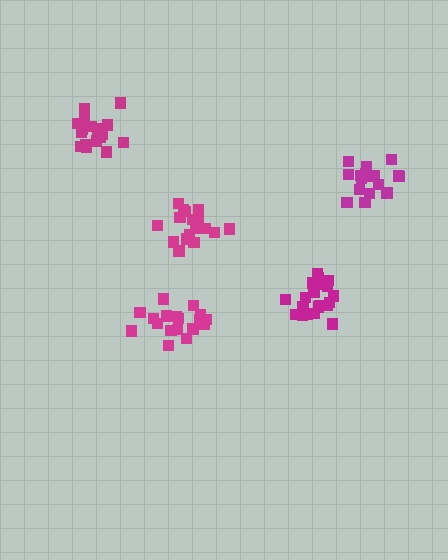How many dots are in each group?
Group 1: 19 dots, Group 2: 20 dots, Group 3: 19 dots, Group 4: 20 dots, Group 5: 17 dots (95 total).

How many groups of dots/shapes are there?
There are 5 groups.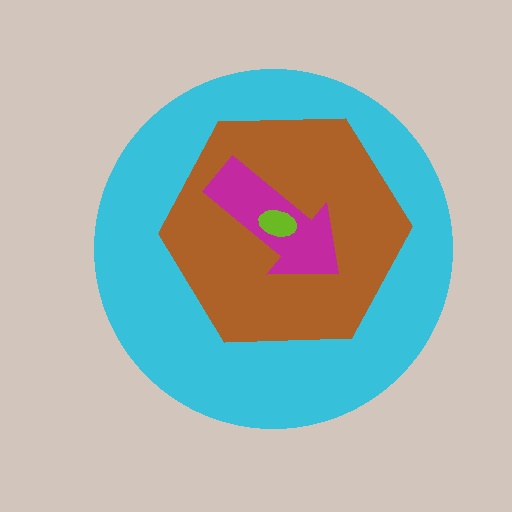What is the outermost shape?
The cyan circle.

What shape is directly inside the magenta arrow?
The lime ellipse.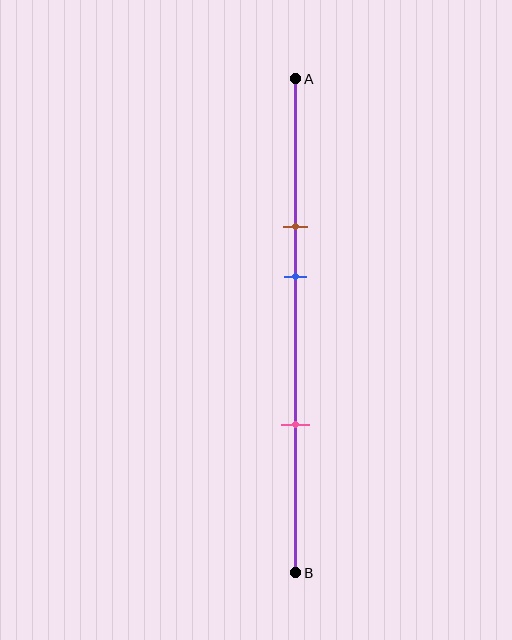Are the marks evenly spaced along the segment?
No, the marks are not evenly spaced.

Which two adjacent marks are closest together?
The brown and blue marks are the closest adjacent pair.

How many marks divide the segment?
There are 3 marks dividing the segment.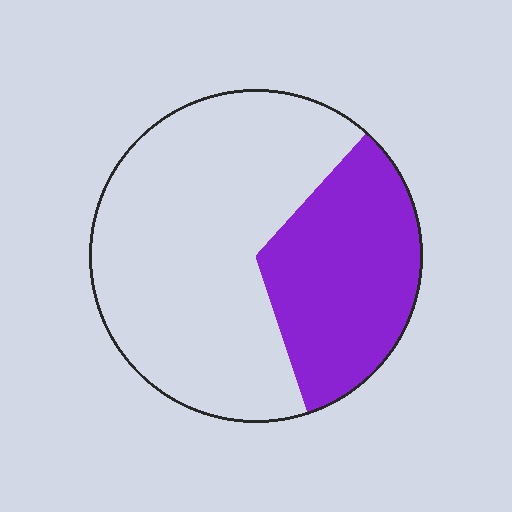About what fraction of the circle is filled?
About one third (1/3).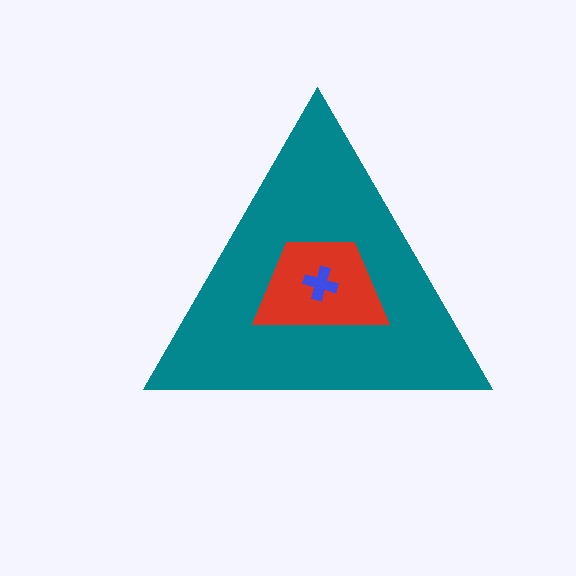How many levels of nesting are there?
3.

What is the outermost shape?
The teal triangle.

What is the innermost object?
The blue cross.